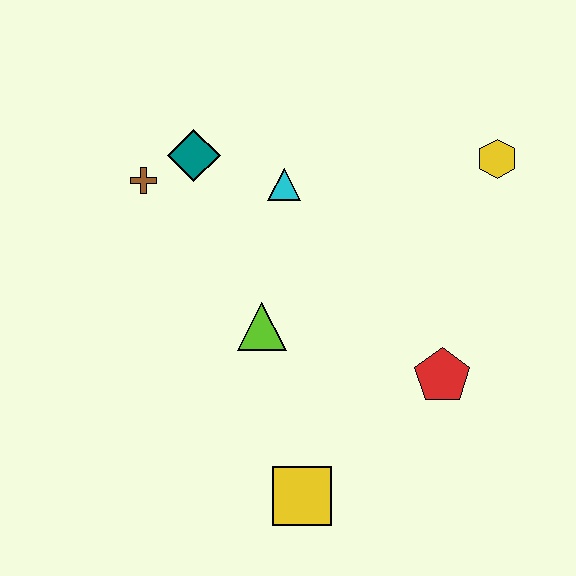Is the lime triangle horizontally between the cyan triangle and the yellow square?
No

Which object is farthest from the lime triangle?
The yellow hexagon is farthest from the lime triangle.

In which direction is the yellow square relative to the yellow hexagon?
The yellow square is below the yellow hexagon.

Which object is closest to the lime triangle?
The cyan triangle is closest to the lime triangle.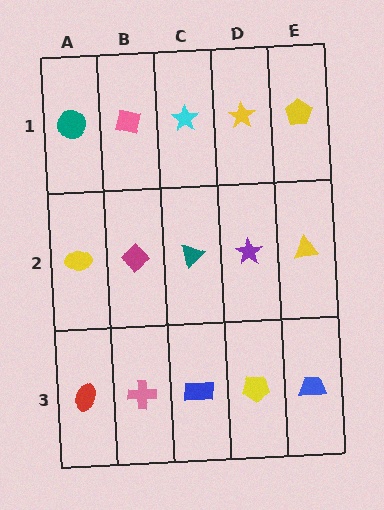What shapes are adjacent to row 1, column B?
A magenta diamond (row 2, column B), a teal circle (row 1, column A), a cyan star (row 1, column C).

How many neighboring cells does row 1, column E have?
2.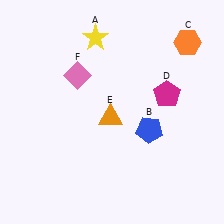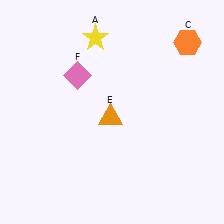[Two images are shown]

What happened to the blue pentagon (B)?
The blue pentagon (B) was removed in Image 2. It was in the bottom-right area of Image 1.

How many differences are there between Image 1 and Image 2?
There are 2 differences between the two images.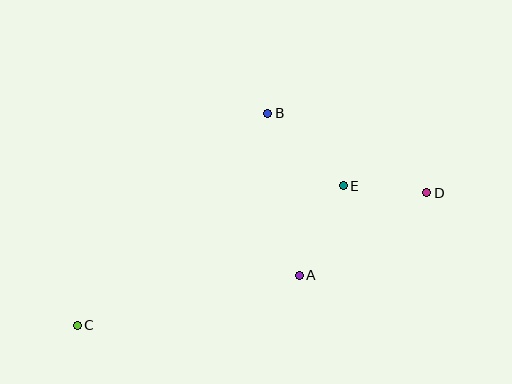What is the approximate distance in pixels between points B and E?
The distance between B and E is approximately 105 pixels.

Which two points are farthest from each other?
Points C and D are farthest from each other.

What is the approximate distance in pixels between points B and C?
The distance between B and C is approximately 285 pixels.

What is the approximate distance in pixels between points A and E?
The distance between A and E is approximately 99 pixels.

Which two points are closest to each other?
Points D and E are closest to each other.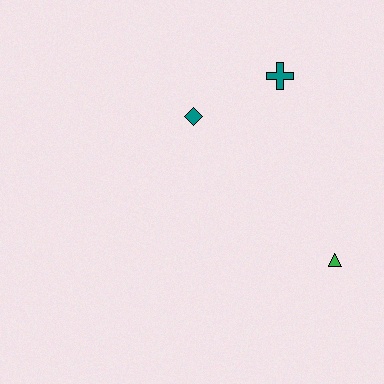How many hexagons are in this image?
There are no hexagons.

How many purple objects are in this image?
There are no purple objects.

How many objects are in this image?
There are 3 objects.